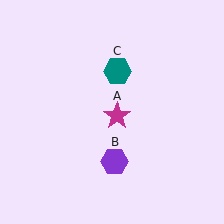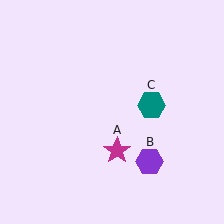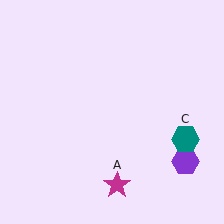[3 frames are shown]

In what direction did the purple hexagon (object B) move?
The purple hexagon (object B) moved right.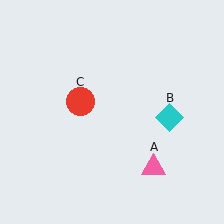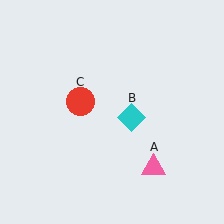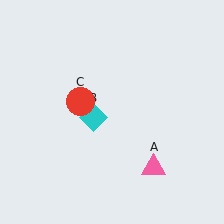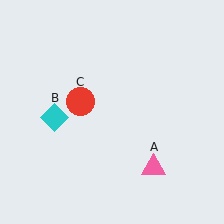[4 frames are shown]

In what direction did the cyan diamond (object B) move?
The cyan diamond (object B) moved left.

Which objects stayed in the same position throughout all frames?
Pink triangle (object A) and red circle (object C) remained stationary.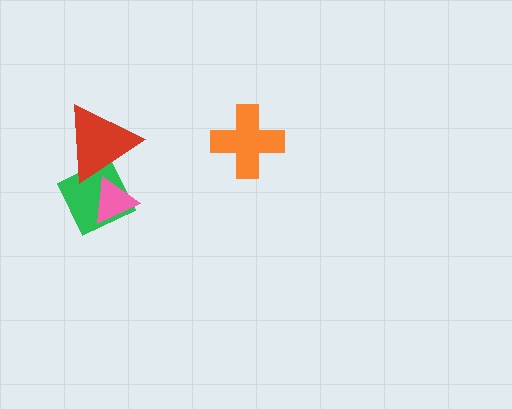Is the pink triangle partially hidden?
No, no other shape covers it.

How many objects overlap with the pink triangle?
2 objects overlap with the pink triangle.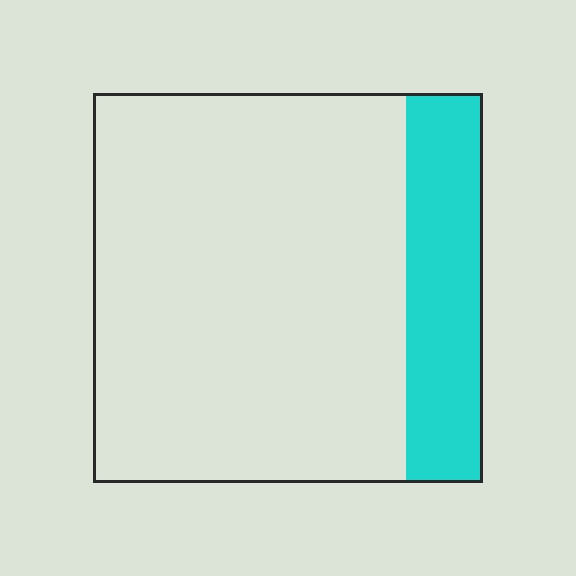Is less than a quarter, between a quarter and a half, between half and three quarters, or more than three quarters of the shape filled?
Less than a quarter.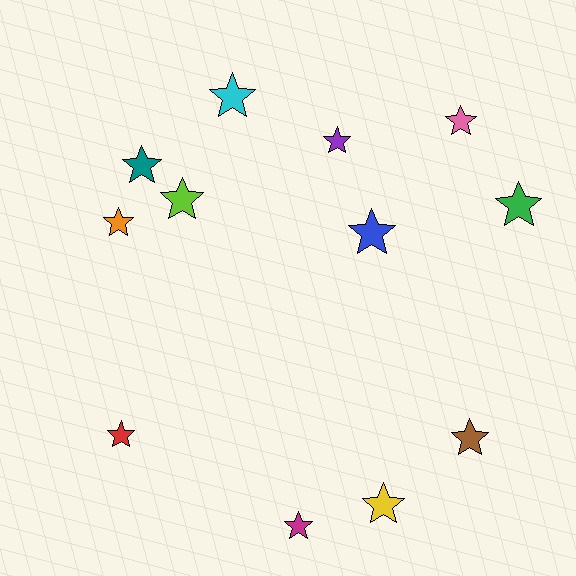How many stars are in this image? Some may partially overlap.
There are 12 stars.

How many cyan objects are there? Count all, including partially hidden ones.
There is 1 cyan object.